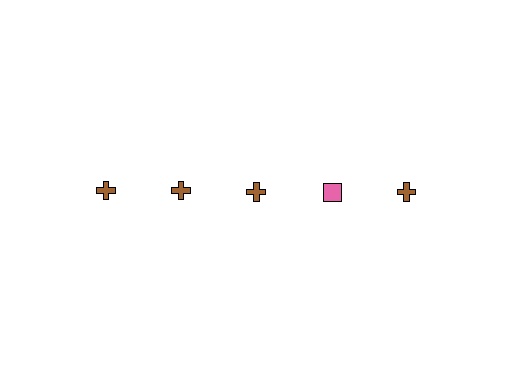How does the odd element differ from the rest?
It differs in both color (pink instead of brown) and shape (square instead of cross).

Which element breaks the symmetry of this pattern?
The pink square in the top row, second from right column breaks the symmetry. All other shapes are brown crosses.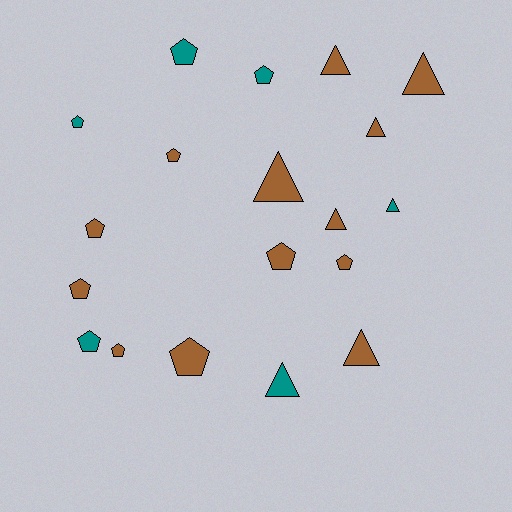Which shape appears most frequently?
Pentagon, with 11 objects.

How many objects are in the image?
There are 19 objects.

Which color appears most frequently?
Brown, with 13 objects.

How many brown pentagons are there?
There are 7 brown pentagons.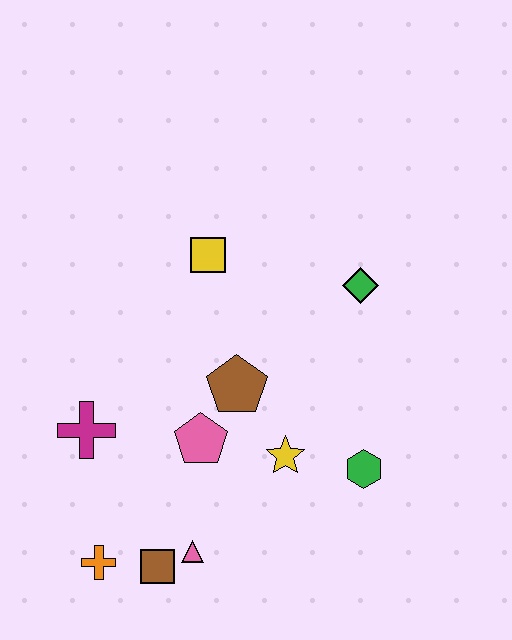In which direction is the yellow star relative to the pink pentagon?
The yellow star is to the right of the pink pentagon.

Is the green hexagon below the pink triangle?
No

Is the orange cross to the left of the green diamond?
Yes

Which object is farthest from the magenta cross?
The green diamond is farthest from the magenta cross.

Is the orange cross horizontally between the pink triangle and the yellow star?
No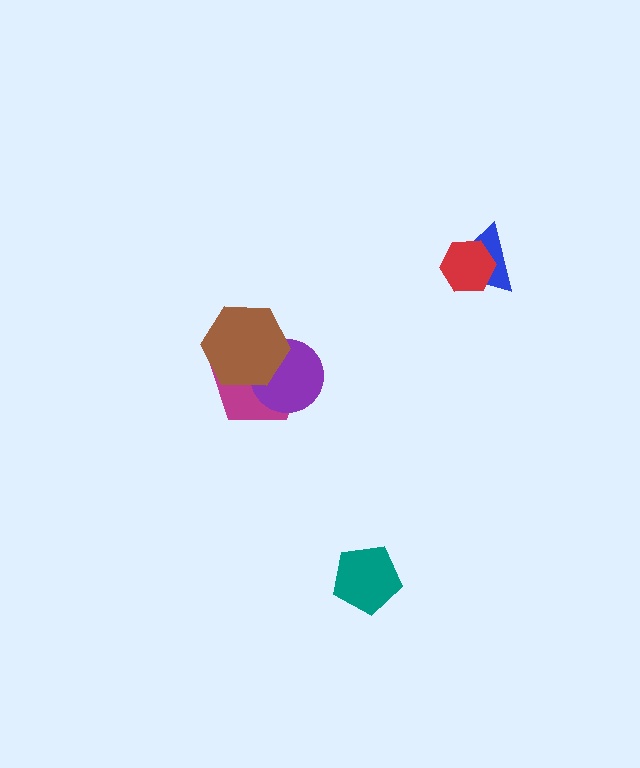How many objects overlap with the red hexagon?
1 object overlaps with the red hexagon.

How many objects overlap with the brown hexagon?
2 objects overlap with the brown hexagon.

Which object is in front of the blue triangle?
The red hexagon is in front of the blue triangle.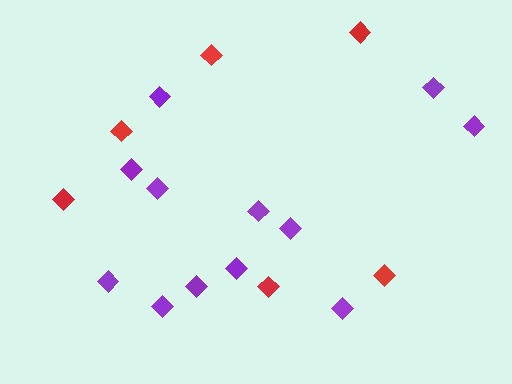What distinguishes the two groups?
There are 2 groups: one group of purple diamonds (12) and one group of red diamonds (6).